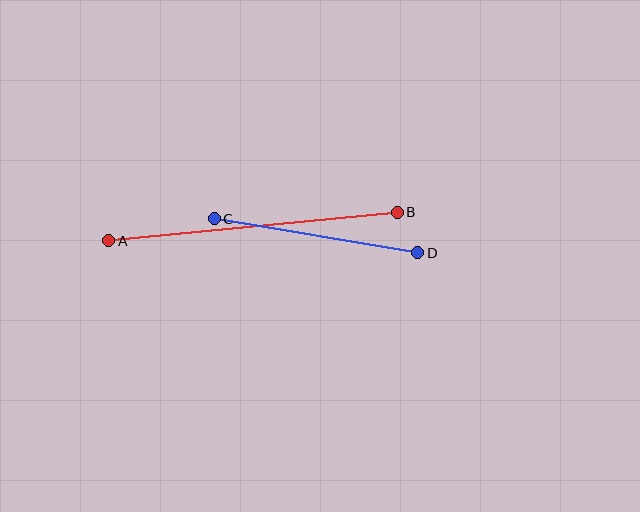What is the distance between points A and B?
The distance is approximately 290 pixels.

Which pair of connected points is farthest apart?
Points A and B are farthest apart.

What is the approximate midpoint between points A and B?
The midpoint is at approximately (253, 226) pixels.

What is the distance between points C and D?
The distance is approximately 206 pixels.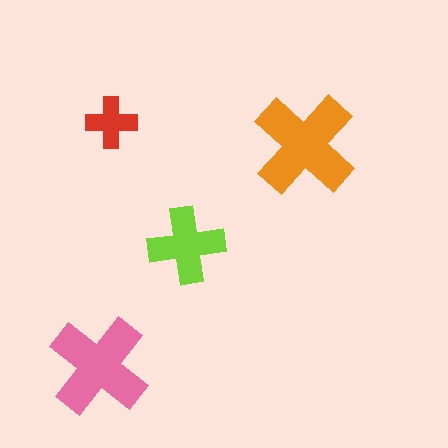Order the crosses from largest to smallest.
the orange one, the pink one, the lime one, the red one.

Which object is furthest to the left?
The pink cross is leftmost.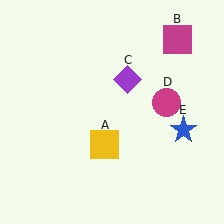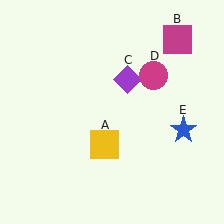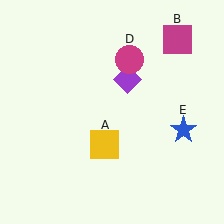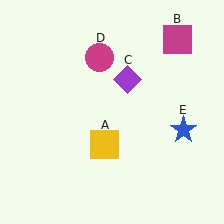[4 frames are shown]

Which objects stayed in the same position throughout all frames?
Yellow square (object A) and magenta square (object B) and purple diamond (object C) and blue star (object E) remained stationary.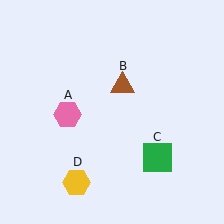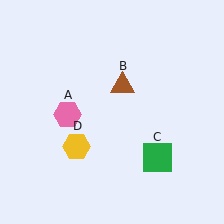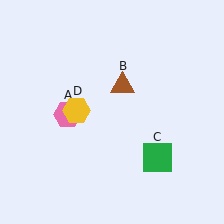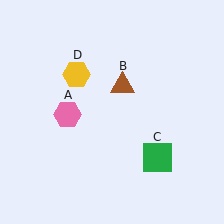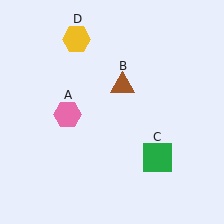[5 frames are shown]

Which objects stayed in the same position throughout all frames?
Pink hexagon (object A) and brown triangle (object B) and green square (object C) remained stationary.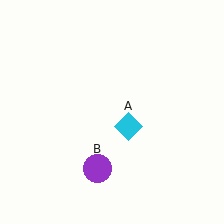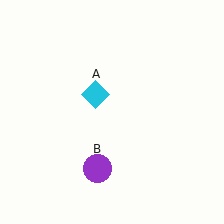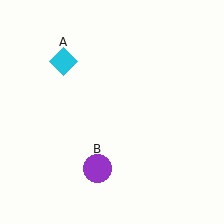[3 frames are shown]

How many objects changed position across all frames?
1 object changed position: cyan diamond (object A).